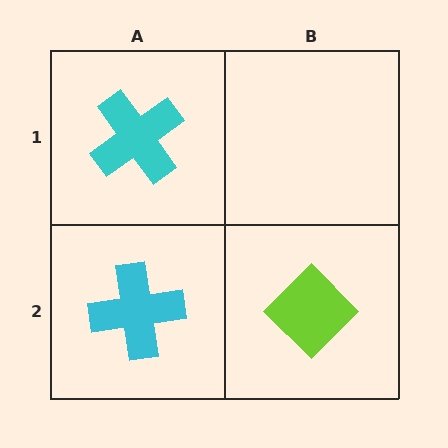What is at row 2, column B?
A lime diamond.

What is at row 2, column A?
A cyan cross.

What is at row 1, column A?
A cyan cross.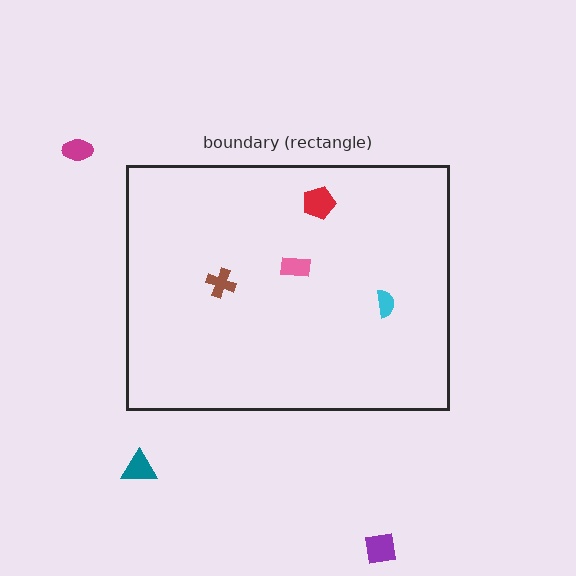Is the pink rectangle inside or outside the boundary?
Inside.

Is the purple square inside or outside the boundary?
Outside.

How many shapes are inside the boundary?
4 inside, 3 outside.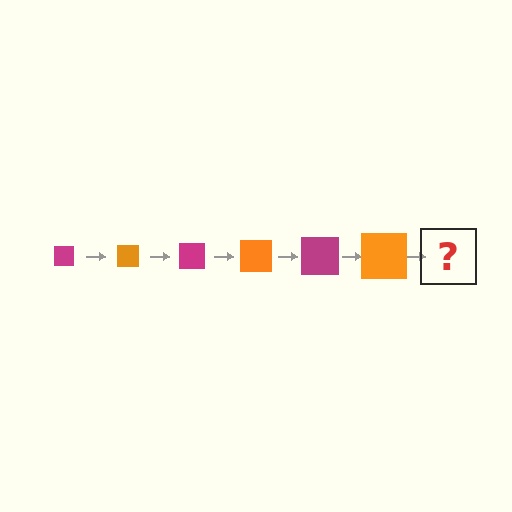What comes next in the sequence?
The next element should be a magenta square, larger than the previous one.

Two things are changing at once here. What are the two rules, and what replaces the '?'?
The two rules are that the square grows larger each step and the color cycles through magenta and orange. The '?' should be a magenta square, larger than the previous one.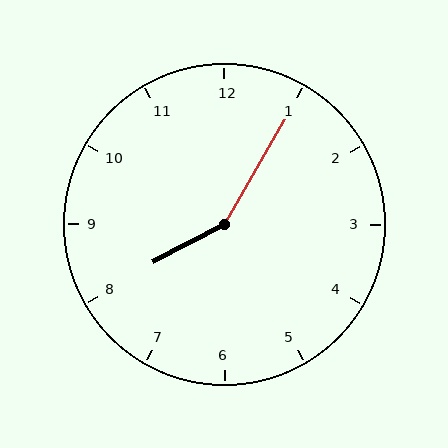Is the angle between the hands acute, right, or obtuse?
It is obtuse.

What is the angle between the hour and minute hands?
Approximately 148 degrees.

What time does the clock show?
8:05.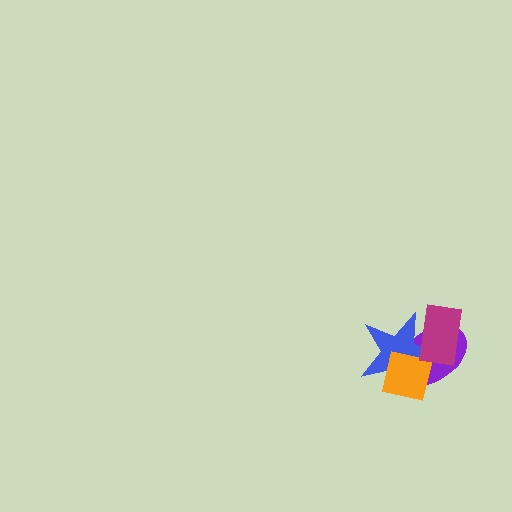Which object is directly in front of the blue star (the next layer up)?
The orange square is directly in front of the blue star.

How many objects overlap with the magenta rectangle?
2 objects overlap with the magenta rectangle.